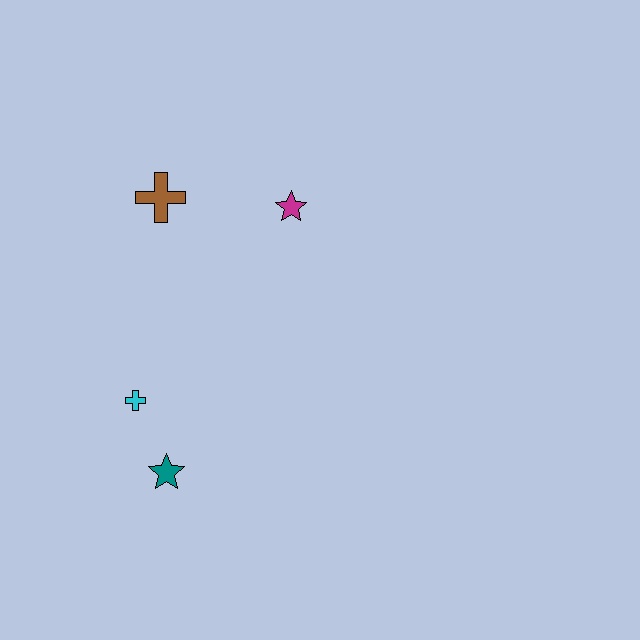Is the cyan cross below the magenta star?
Yes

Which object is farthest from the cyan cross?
The magenta star is farthest from the cyan cross.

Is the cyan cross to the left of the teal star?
Yes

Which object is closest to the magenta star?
The brown cross is closest to the magenta star.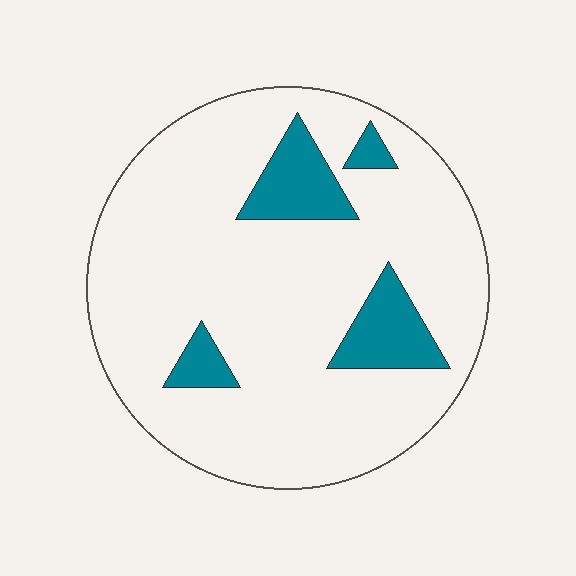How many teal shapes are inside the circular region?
4.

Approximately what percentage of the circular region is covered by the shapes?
Approximately 15%.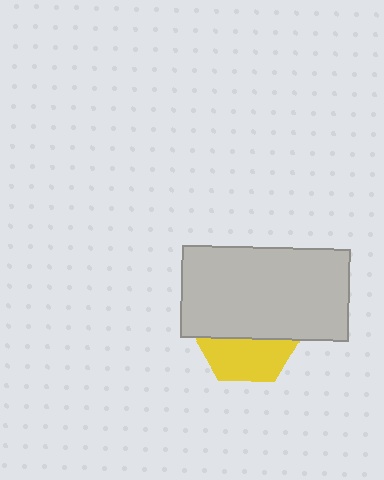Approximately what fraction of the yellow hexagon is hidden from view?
Roughly 59% of the yellow hexagon is hidden behind the light gray rectangle.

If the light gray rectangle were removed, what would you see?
You would see the complete yellow hexagon.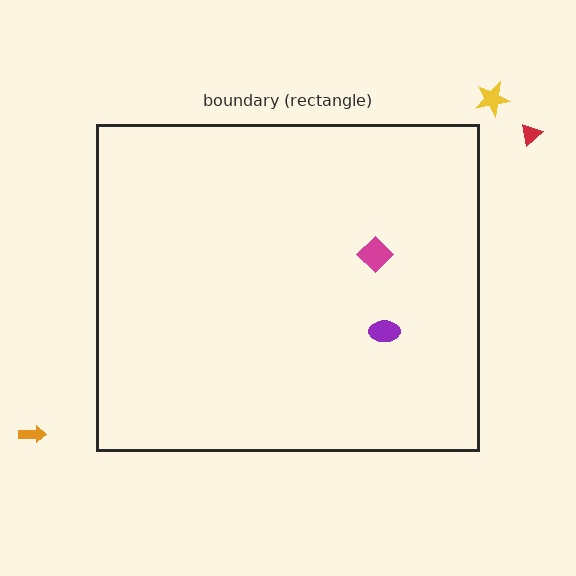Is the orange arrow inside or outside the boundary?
Outside.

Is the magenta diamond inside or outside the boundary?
Inside.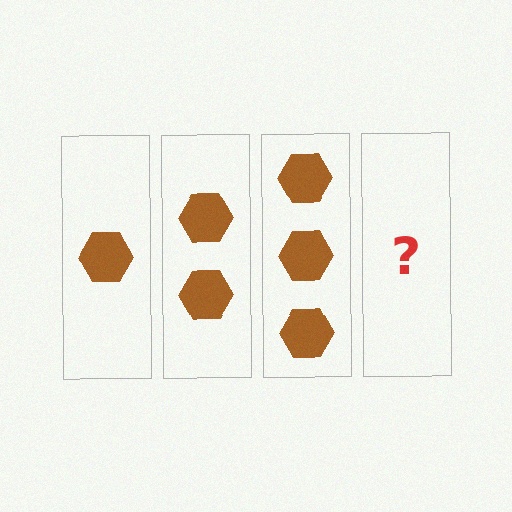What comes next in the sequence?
The next element should be 4 hexagons.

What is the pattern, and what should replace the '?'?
The pattern is that each step adds one more hexagon. The '?' should be 4 hexagons.